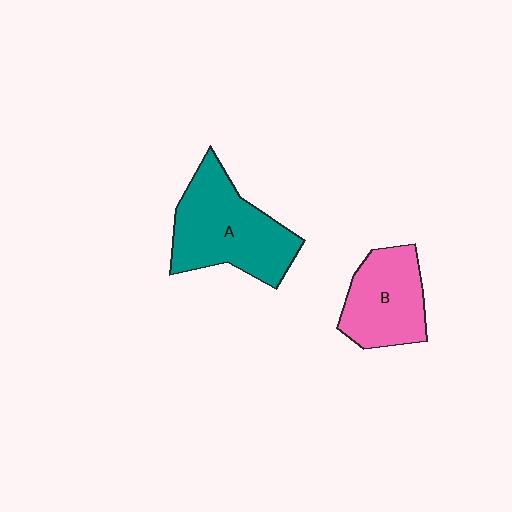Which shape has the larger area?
Shape A (teal).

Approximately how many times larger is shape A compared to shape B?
Approximately 1.4 times.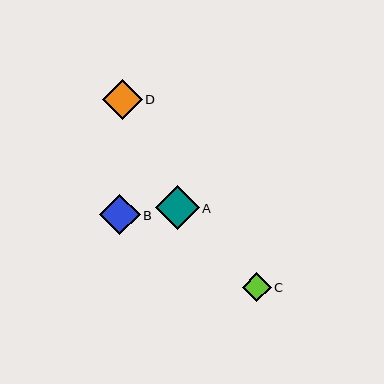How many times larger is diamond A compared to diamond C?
Diamond A is approximately 1.5 times the size of diamond C.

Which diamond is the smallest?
Diamond C is the smallest with a size of approximately 29 pixels.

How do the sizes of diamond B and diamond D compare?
Diamond B and diamond D are approximately the same size.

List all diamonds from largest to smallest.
From largest to smallest: A, B, D, C.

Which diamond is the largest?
Diamond A is the largest with a size of approximately 43 pixels.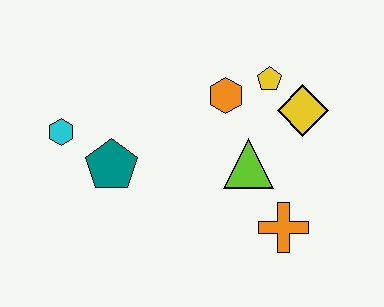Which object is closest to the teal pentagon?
The cyan hexagon is closest to the teal pentagon.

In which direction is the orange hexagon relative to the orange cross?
The orange hexagon is above the orange cross.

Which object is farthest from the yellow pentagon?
The cyan hexagon is farthest from the yellow pentagon.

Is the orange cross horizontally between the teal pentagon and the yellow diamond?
Yes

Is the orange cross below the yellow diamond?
Yes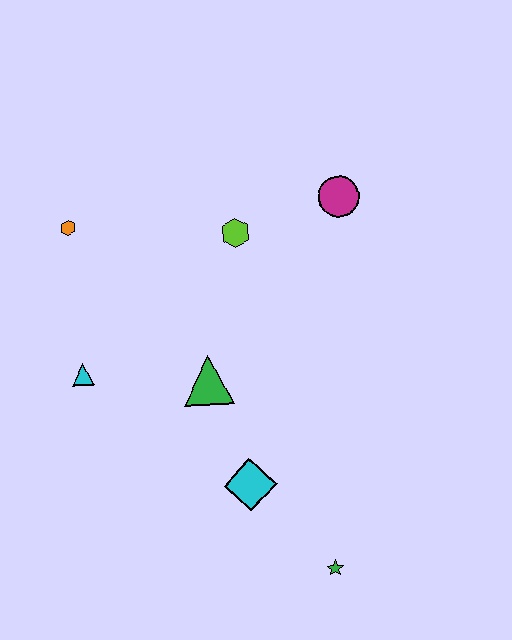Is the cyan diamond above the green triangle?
No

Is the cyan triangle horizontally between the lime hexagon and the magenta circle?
No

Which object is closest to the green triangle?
The cyan diamond is closest to the green triangle.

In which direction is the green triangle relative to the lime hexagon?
The green triangle is below the lime hexagon.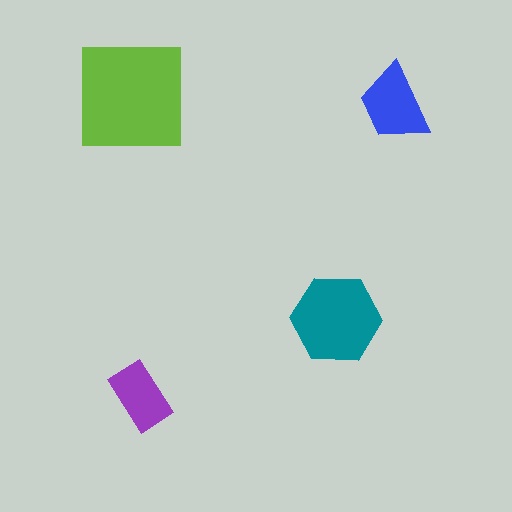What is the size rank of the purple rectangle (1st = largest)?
4th.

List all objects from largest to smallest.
The lime square, the teal hexagon, the blue trapezoid, the purple rectangle.